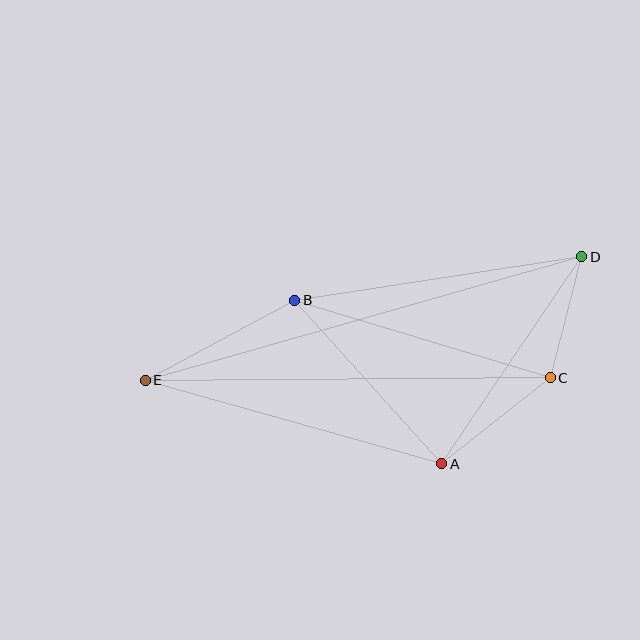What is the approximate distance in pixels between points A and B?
The distance between A and B is approximately 219 pixels.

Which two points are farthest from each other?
Points D and E are farthest from each other.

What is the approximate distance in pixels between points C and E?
The distance between C and E is approximately 405 pixels.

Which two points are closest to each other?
Points C and D are closest to each other.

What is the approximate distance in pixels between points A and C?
The distance between A and C is approximately 138 pixels.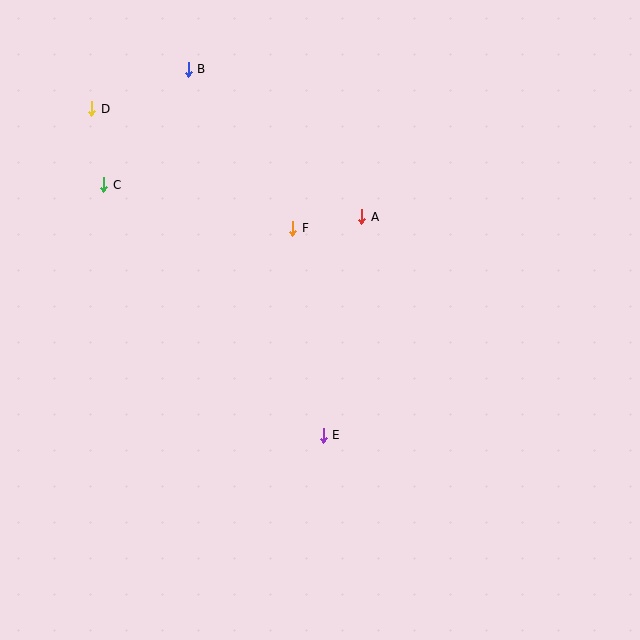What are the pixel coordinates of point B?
Point B is at (188, 69).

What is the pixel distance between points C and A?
The distance between C and A is 260 pixels.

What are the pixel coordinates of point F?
Point F is at (293, 228).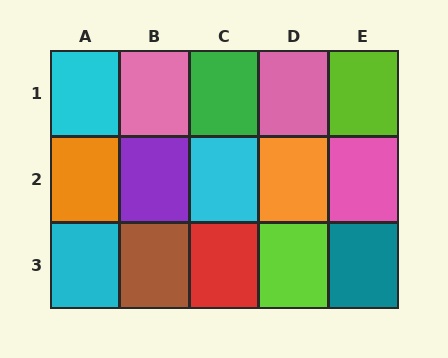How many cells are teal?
1 cell is teal.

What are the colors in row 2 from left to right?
Orange, purple, cyan, orange, pink.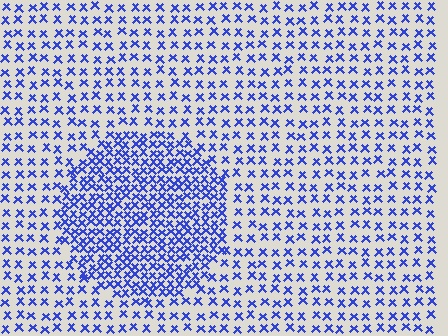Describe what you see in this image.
The image contains small blue elements arranged at two different densities. A circle-shaped region is visible where the elements are more densely packed than the surrounding area.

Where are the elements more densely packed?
The elements are more densely packed inside the circle boundary.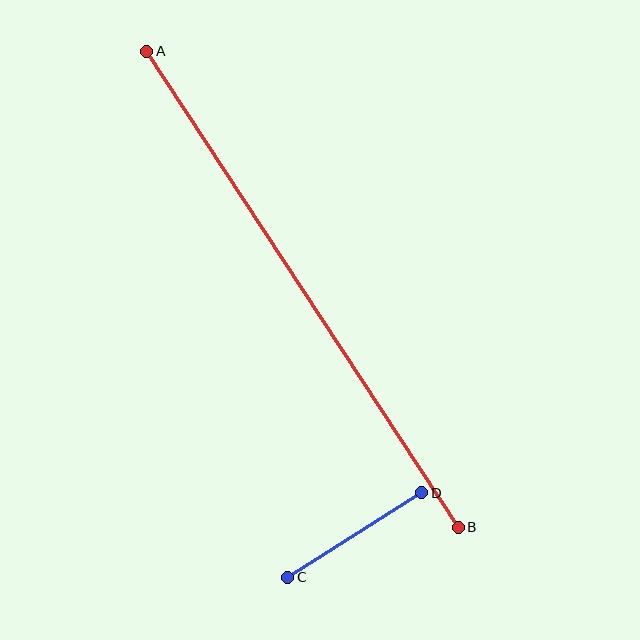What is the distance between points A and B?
The distance is approximately 569 pixels.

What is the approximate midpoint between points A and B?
The midpoint is at approximately (303, 289) pixels.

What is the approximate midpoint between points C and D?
The midpoint is at approximately (355, 535) pixels.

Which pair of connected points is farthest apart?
Points A and B are farthest apart.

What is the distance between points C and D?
The distance is approximately 159 pixels.